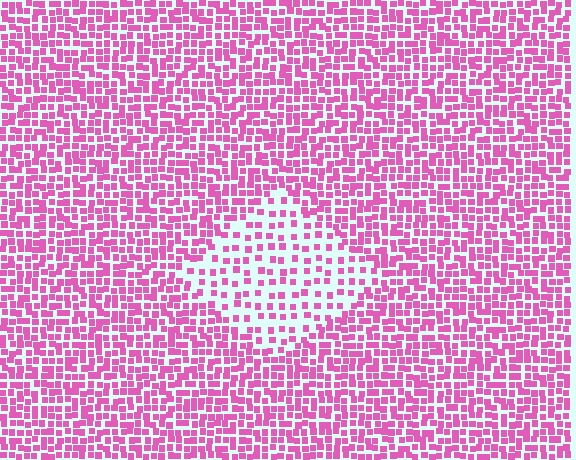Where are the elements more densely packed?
The elements are more densely packed outside the diamond boundary.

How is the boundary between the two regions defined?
The boundary is defined by a change in element density (approximately 2.1x ratio). All elements are the same color, size, and shape.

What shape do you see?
I see a diamond.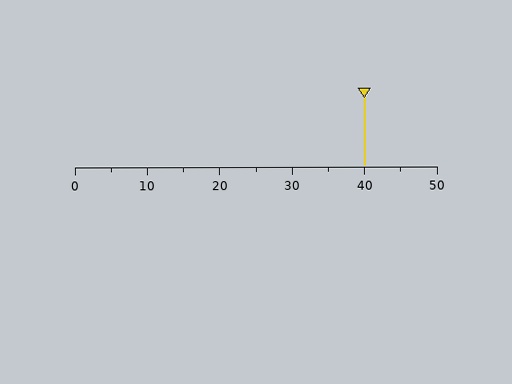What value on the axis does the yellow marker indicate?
The marker indicates approximately 40.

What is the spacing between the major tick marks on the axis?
The major ticks are spaced 10 apart.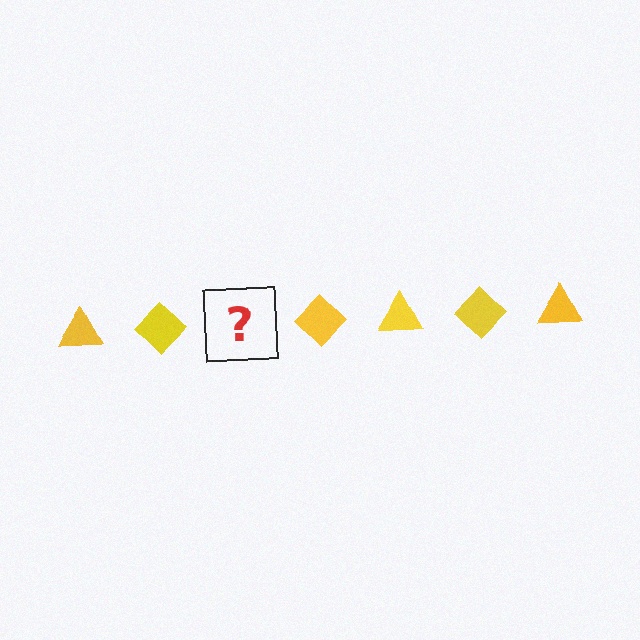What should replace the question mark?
The question mark should be replaced with a yellow triangle.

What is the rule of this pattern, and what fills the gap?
The rule is that the pattern cycles through triangle, diamond shapes in yellow. The gap should be filled with a yellow triangle.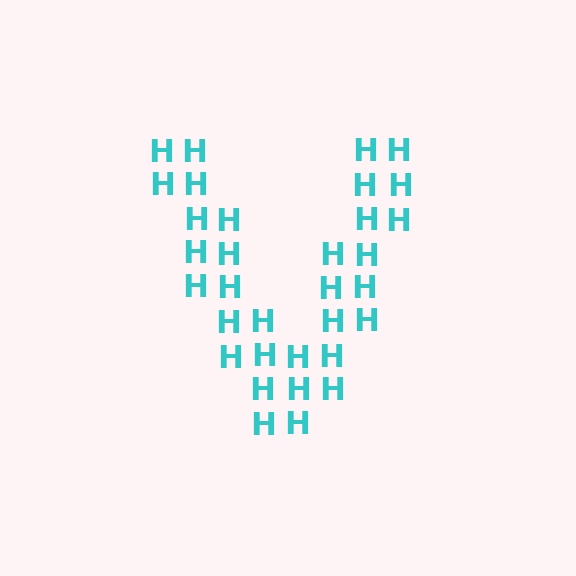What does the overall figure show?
The overall figure shows the letter V.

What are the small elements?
The small elements are letter H's.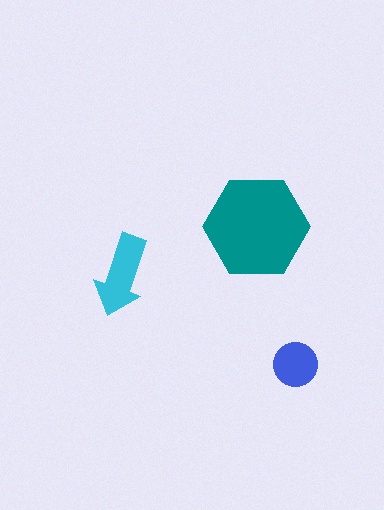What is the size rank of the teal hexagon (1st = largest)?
1st.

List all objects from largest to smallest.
The teal hexagon, the cyan arrow, the blue circle.